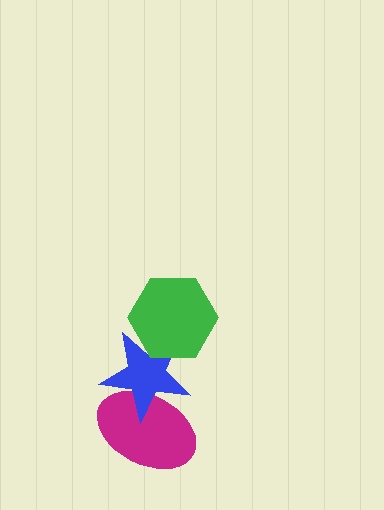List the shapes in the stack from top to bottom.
From top to bottom: the green hexagon, the blue star, the magenta ellipse.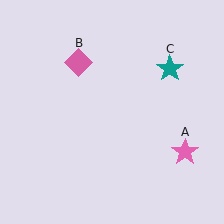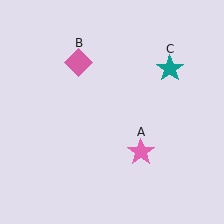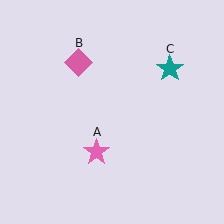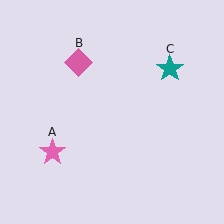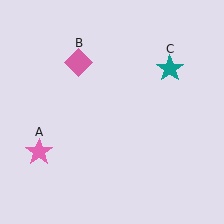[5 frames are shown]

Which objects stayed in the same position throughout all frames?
Pink diamond (object B) and teal star (object C) remained stationary.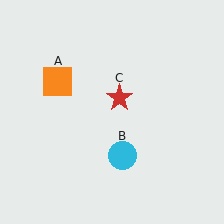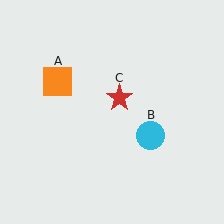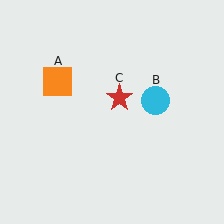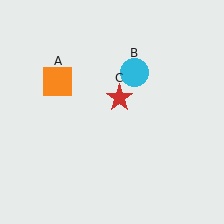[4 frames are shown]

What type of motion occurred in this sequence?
The cyan circle (object B) rotated counterclockwise around the center of the scene.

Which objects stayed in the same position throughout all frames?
Orange square (object A) and red star (object C) remained stationary.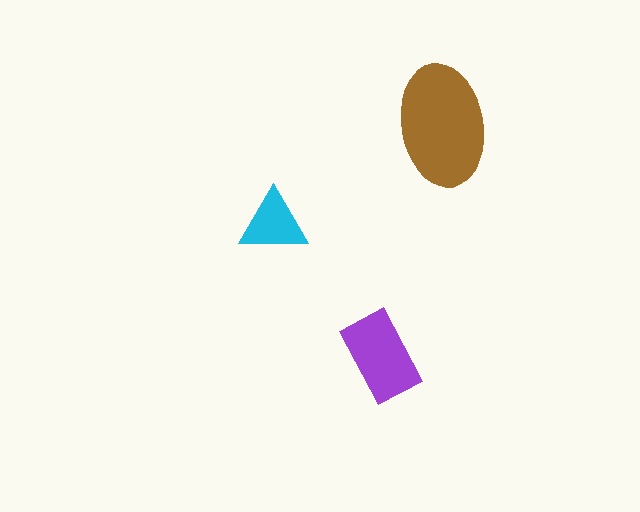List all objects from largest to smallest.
The brown ellipse, the purple rectangle, the cyan triangle.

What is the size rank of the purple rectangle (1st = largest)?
2nd.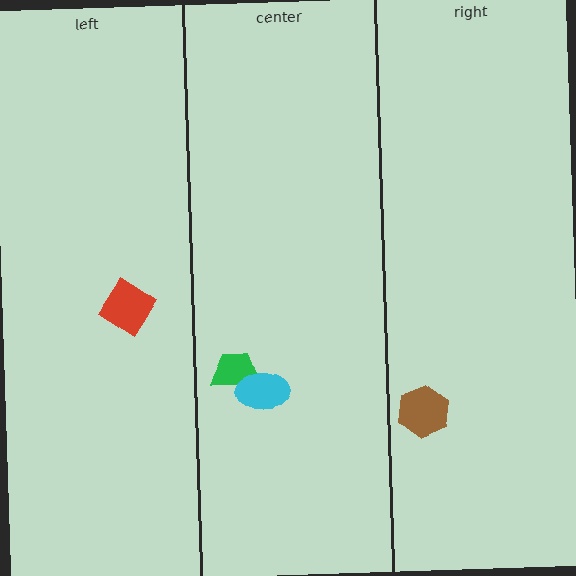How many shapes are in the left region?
1.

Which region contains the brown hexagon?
The right region.